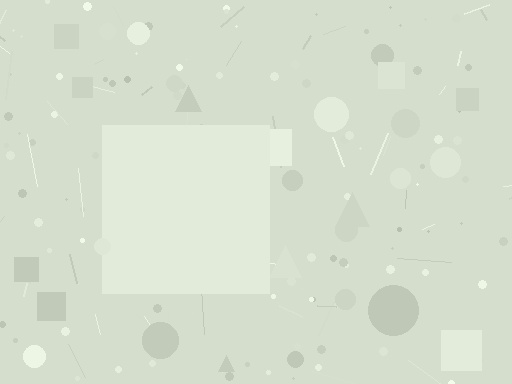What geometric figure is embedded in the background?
A square is embedded in the background.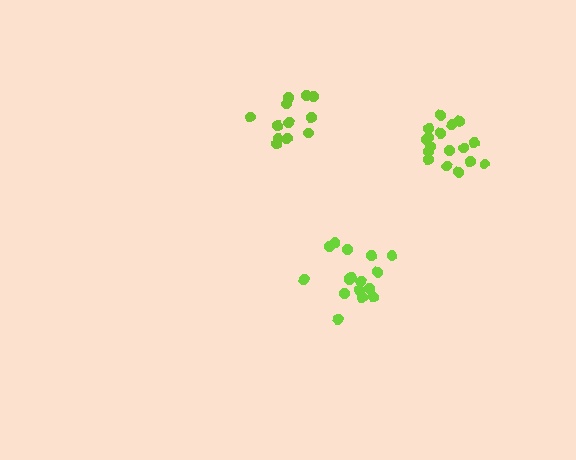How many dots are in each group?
Group 1: 17 dots, Group 2: 17 dots, Group 3: 12 dots (46 total).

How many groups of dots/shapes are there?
There are 3 groups.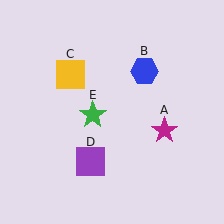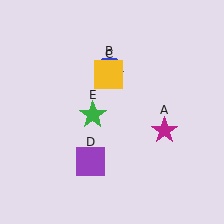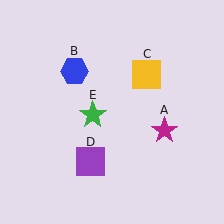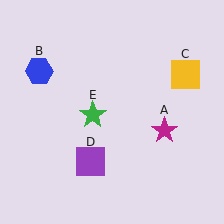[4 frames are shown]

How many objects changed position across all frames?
2 objects changed position: blue hexagon (object B), yellow square (object C).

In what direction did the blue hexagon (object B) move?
The blue hexagon (object B) moved left.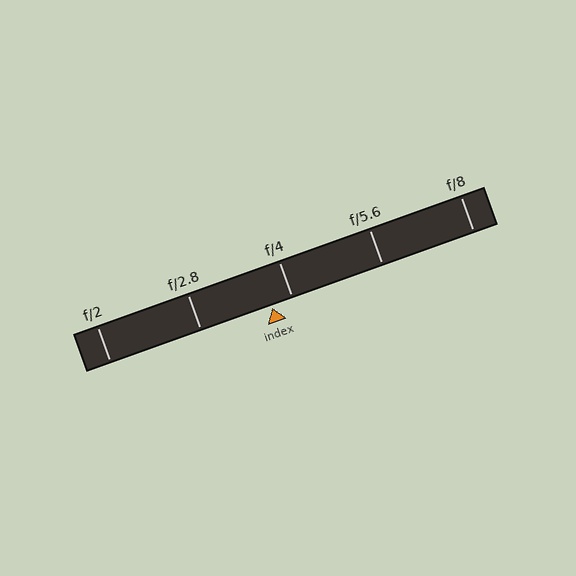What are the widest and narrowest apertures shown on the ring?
The widest aperture shown is f/2 and the narrowest is f/8.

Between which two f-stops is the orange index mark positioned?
The index mark is between f/2.8 and f/4.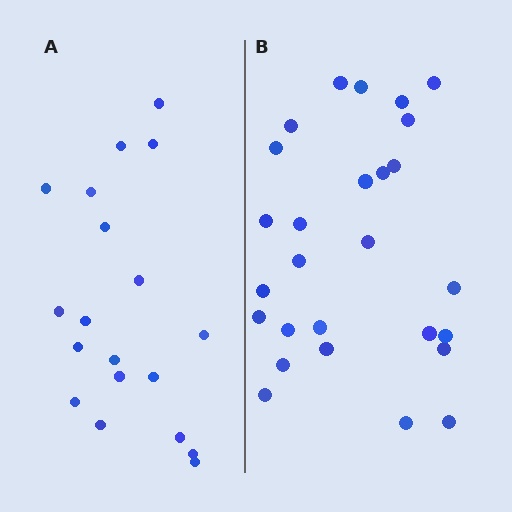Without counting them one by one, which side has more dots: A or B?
Region B (the right region) has more dots.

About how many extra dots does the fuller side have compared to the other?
Region B has roughly 8 or so more dots than region A.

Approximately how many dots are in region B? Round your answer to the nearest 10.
About 30 dots. (The exact count is 27, which rounds to 30.)